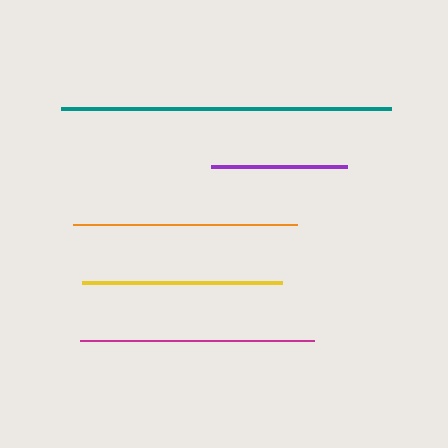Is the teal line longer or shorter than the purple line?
The teal line is longer than the purple line.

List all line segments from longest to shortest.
From longest to shortest: teal, magenta, orange, yellow, purple.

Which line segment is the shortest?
The purple line is the shortest at approximately 136 pixels.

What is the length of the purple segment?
The purple segment is approximately 136 pixels long.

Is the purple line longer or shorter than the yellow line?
The yellow line is longer than the purple line.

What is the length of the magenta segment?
The magenta segment is approximately 234 pixels long.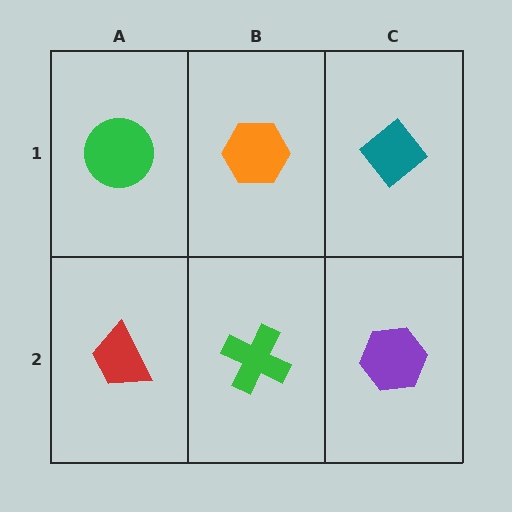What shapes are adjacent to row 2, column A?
A green circle (row 1, column A), a green cross (row 2, column B).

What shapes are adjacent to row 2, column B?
An orange hexagon (row 1, column B), a red trapezoid (row 2, column A), a purple hexagon (row 2, column C).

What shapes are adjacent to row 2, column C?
A teal diamond (row 1, column C), a green cross (row 2, column B).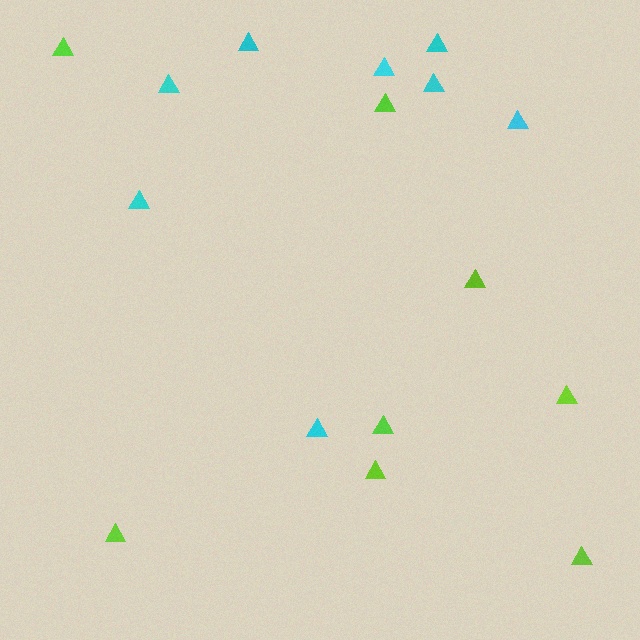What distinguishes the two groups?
There are 2 groups: one group of lime triangles (8) and one group of cyan triangles (8).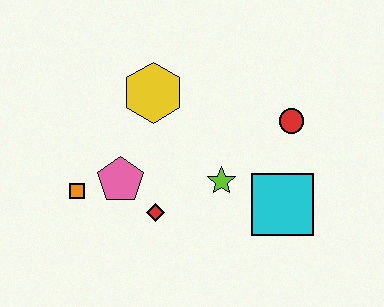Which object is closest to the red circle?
The cyan square is closest to the red circle.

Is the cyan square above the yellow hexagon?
No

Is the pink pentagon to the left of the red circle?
Yes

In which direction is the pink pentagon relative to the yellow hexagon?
The pink pentagon is below the yellow hexagon.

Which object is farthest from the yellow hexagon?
The cyan square is farthest from the yellow hexagon.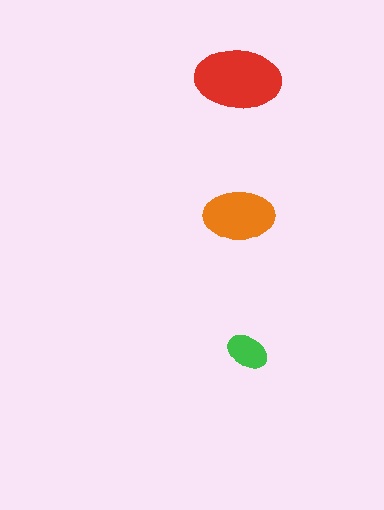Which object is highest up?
The red ellipse is topmost.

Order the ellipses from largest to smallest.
the red one, the orange one, the green one.